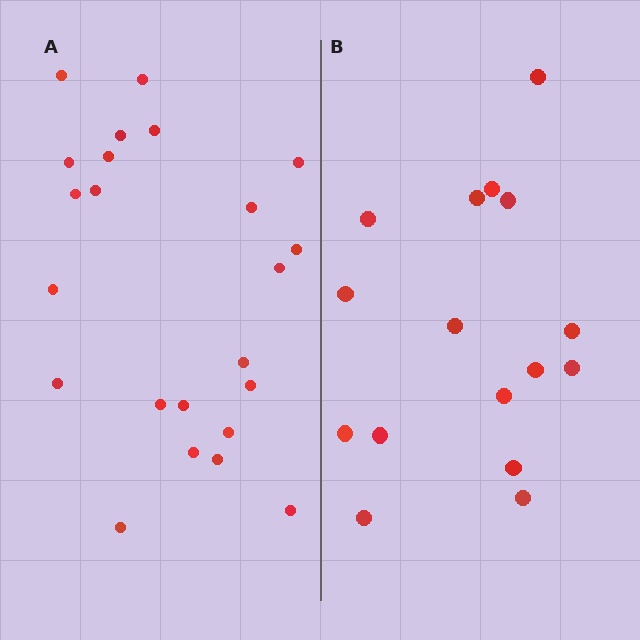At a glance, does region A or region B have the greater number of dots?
Region A (the left region) has more dots.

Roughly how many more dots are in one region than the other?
Region A has roughly 8 or so more dots than region B.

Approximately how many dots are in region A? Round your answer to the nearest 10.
About 20 dots. (The exact count is 23, which rounds to 20.)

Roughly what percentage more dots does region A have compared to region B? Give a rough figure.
About 45% more.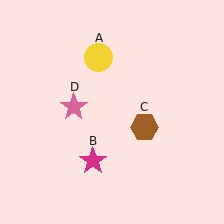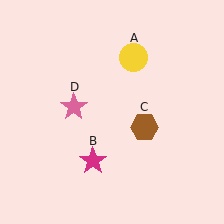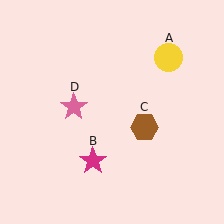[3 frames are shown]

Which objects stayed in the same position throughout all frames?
Magenta star (object B) and brown hexagon (object C) and pink star (object D) remained stationary.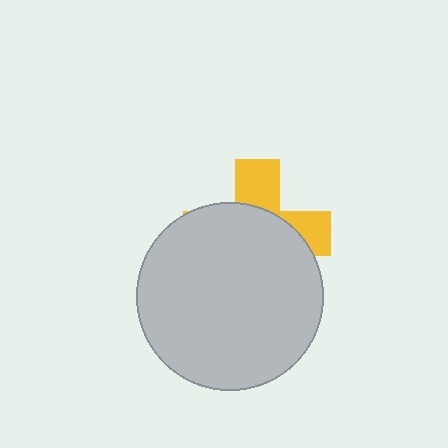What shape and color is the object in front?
The object in front is a light gray circle.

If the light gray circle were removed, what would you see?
You would see the complete yellow cross.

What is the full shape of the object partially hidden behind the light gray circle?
The partially hidden object is a yellow cross.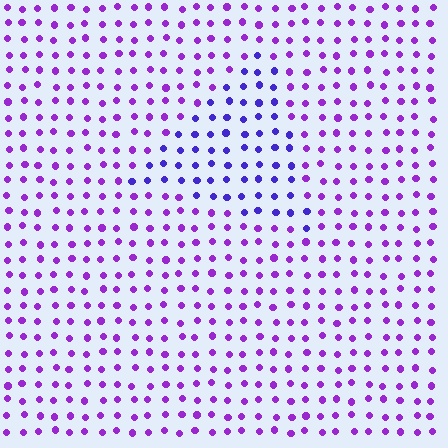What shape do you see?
I see a triangle.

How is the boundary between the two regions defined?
The boundary is defined purely by a slight shift in hue (about 32 degrees). Spacing, size, and orientation are identical on both sides.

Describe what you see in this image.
The image is filled with small purple elements in a uniform arrangement. A triangle-shaped region is visible where the elements are tinted to a slightly different hue, forming a subtle color boundary.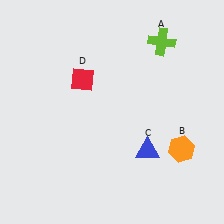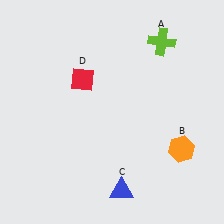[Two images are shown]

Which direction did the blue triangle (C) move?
The blue triangle (C) moved down.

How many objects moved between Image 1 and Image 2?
1 object moved between the two images.